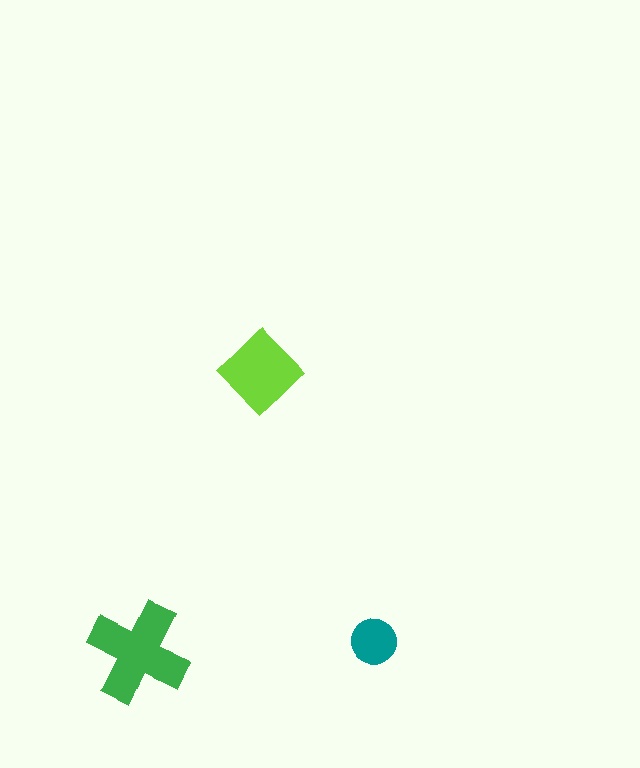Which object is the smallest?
The teal circle.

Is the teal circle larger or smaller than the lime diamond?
Smaller.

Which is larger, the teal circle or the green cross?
The green cross.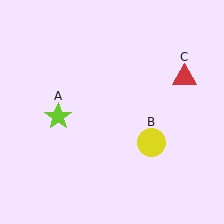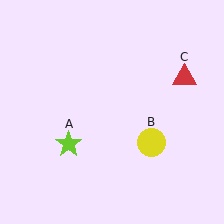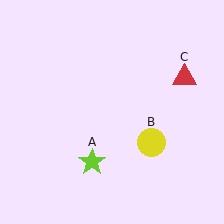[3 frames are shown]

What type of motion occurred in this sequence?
The lime star (object A) rotated counterclockwise around the center of the scene.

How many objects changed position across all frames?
1 object changed position: lime star (object A).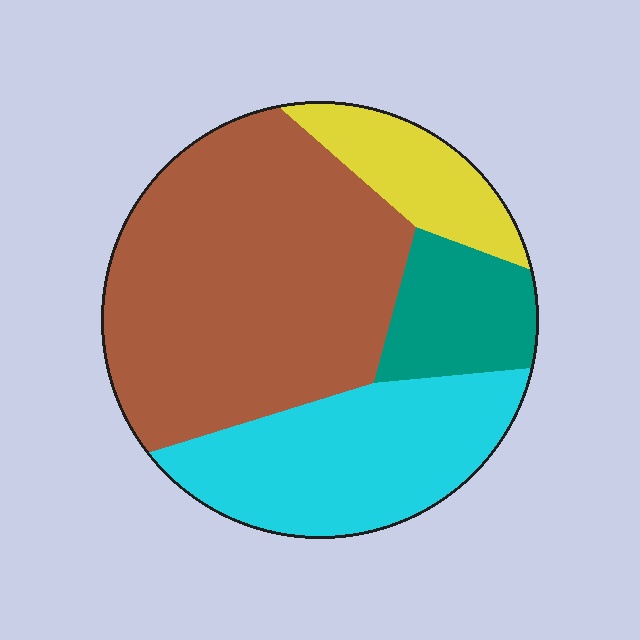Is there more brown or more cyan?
Brown.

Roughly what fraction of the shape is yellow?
Yellow covers roughly 10% of the shape.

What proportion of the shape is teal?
Teal takes up about one eighth (1/8) of the shape.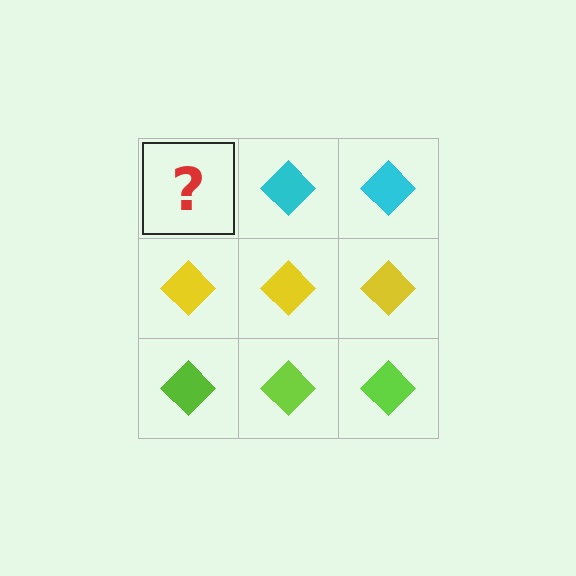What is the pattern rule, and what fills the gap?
The rule is that each row has a consistent color. The gap should be filled with a cyan diamond.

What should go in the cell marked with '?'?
The missing cell should contain a cyan diamond.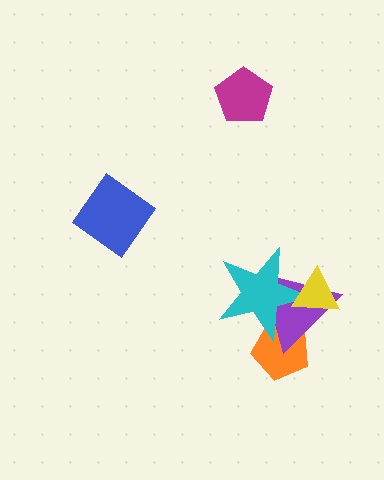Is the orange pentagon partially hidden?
Yes, it is partially covered by another shape.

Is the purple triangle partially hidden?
Yes, it is partially covered by another shape.